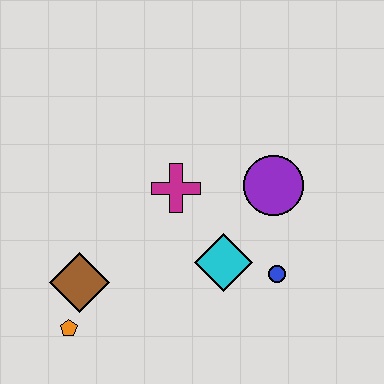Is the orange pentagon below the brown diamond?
Yes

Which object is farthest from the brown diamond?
The purple circle is farthest from the brown diamond.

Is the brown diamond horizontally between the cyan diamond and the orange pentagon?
Yes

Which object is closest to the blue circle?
The cyan diamond is closest to the blue circle.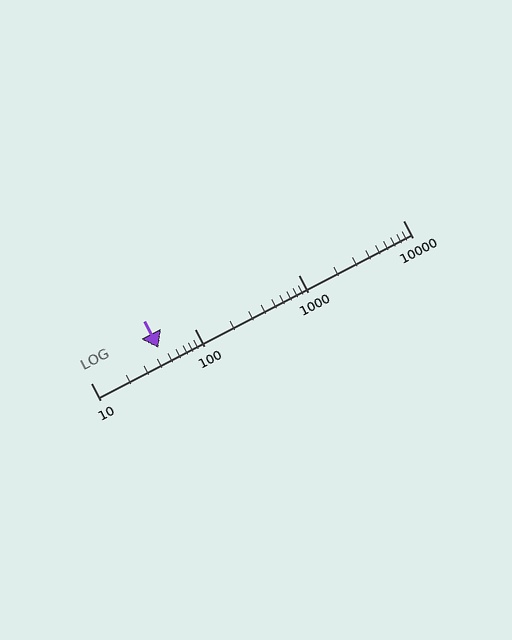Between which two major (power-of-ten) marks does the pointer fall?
The pointer is between 10 and 100.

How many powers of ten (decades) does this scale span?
The scale spans 3 decades, from 10 to 10000.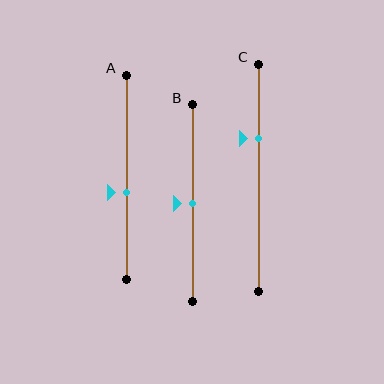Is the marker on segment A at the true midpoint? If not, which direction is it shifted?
No, the marker on segment A is shifted downward by about 7% of the segment length.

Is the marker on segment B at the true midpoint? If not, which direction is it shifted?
Yes, the marker on segment B is at the true midpoint.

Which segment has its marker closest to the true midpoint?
Segment B has its marker closest to the true midpoint.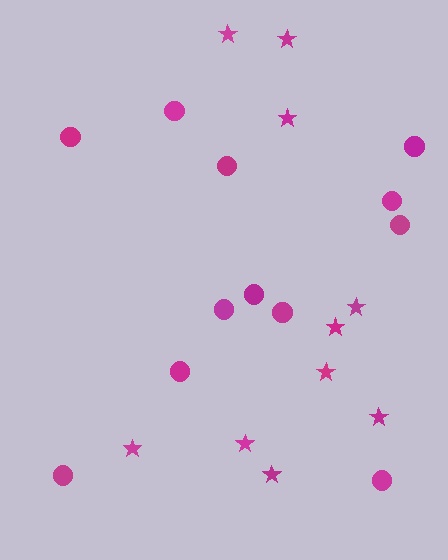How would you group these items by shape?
There are 2 groups: one group of stars (10) and one group of circles (12).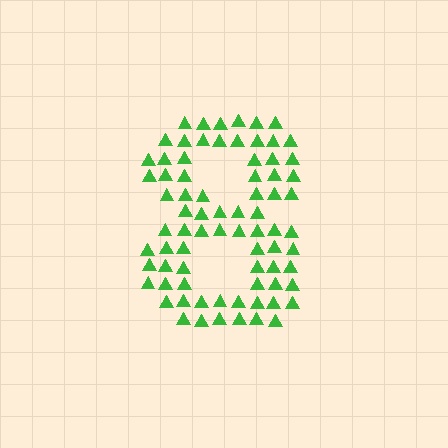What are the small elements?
The small elements are triangles.